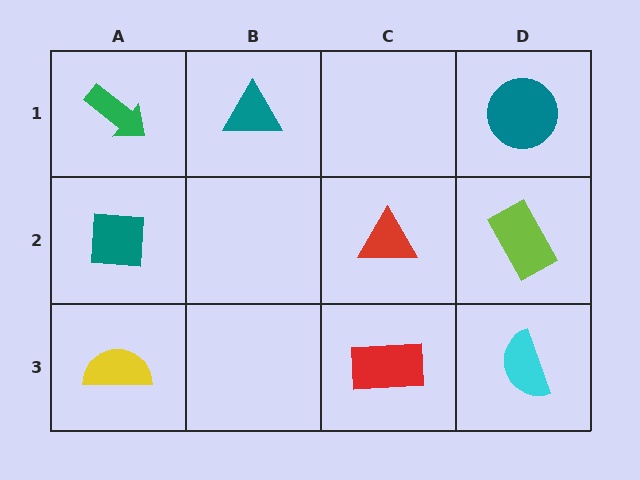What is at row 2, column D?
A lime rectangle.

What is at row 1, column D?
A teal circle.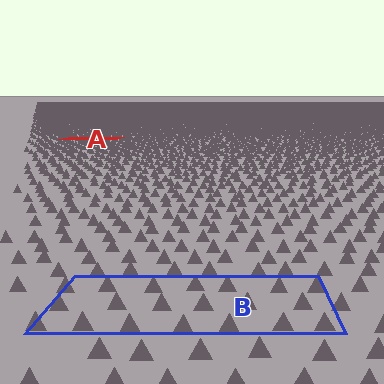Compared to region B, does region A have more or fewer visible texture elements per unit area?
Region A has more texture elements per unit area — they are packed more densely because it is farther away.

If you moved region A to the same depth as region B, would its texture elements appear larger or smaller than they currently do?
They would appear larger. At a closer depth, the same texture elements are projected at a bigger on-screen size.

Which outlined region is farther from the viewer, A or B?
Region A is farther from the viewer — the texture elements inside it appear smaller and more densely packed.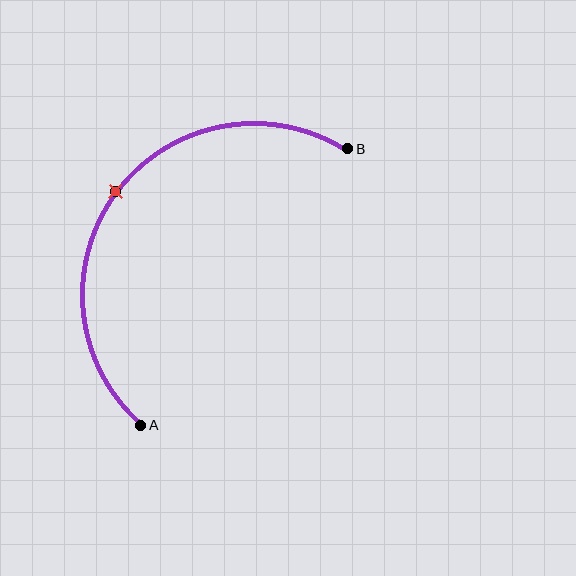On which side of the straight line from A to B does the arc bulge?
The arc bulges above and to the left of the straight line connecting A and B.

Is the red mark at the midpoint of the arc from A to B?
Yes. The red mark lies on the arc at equal arc-length from both A and B — it is the arc midpoint.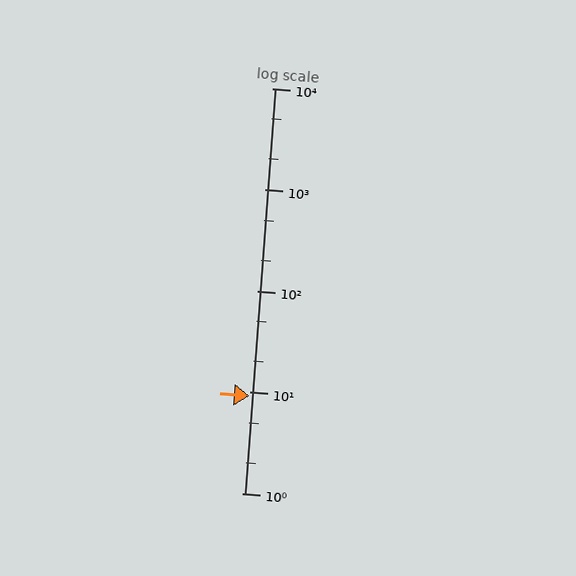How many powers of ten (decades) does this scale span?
The scale spans 4 decades, from 1 to 10000.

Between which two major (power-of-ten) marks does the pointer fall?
The pointer is between 1 and 10.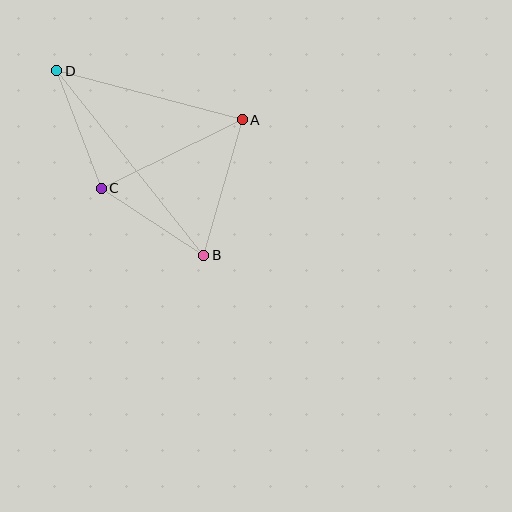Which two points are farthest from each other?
Points B and D are farthest from each other.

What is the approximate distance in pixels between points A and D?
The distance between A and D is approximately 192 pixels.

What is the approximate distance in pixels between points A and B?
The distance between A and B is approximately 141 pixels.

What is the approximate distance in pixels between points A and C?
The distance between A and C is approximately 157 pixels.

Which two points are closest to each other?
Points B and C are closest to each other.